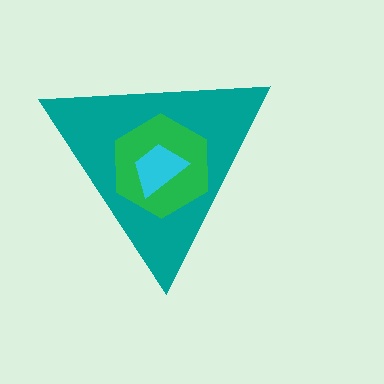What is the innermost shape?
The cyan trapezoid.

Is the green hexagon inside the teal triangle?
Yes.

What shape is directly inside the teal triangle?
The green hexagon.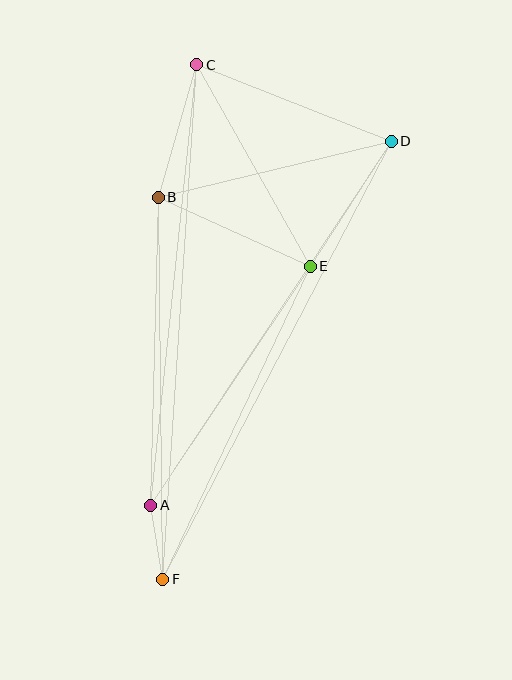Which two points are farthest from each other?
Points C and F are farthest from each other.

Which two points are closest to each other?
Points A and F are closest to each other.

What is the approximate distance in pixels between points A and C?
The distance between A and C is approximately 443 pixels.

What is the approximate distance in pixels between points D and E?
The distance between D and E is approximately 149 pixels.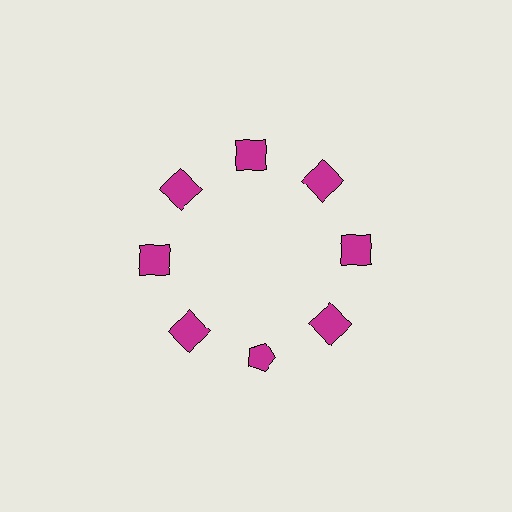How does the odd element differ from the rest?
It has a different shape: pentagon instead of square.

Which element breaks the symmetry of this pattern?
The magenta pentagon at roughly the 6 o'clock position breaks the symmetry. All other shapes are magenta squares.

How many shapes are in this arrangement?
There are 8 shapes arranged in a ring pattern.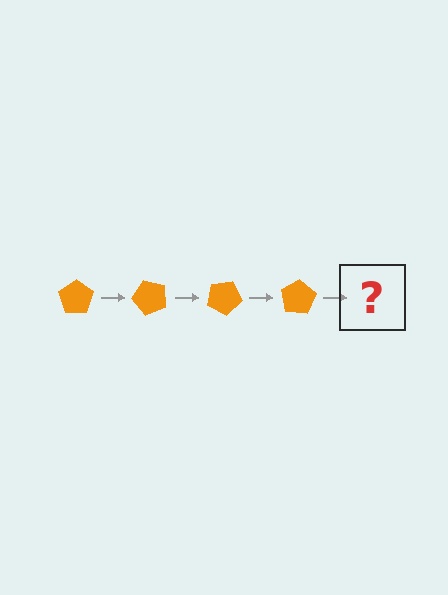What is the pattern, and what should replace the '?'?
The pattern is that the pentagon rotates 50 degrees each step. The '?' should be an orange pentagon rotated 200 degrees.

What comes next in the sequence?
The next element should be an orange pentagon rotated 200 degrees.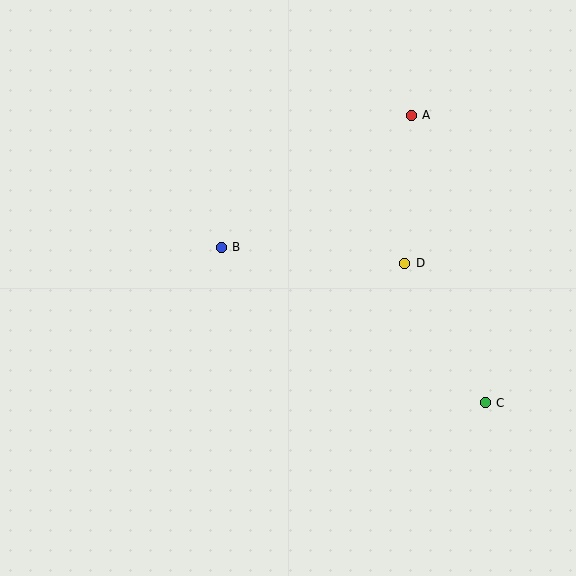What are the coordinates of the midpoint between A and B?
The midpoint between A and B is at (316, 181).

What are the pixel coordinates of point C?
Point C is at (485, 403).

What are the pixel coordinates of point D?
Point D is at (405, 263).